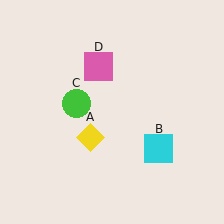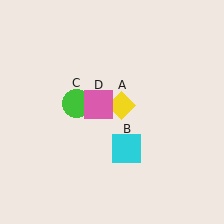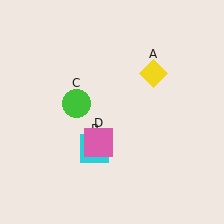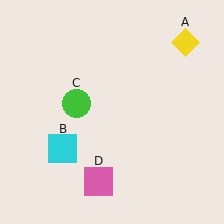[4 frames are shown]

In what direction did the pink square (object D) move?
The pink square (object D) moved down.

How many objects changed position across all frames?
3 objects changed position: yellow diamond (object A), cyan square (object B), pink square (object D).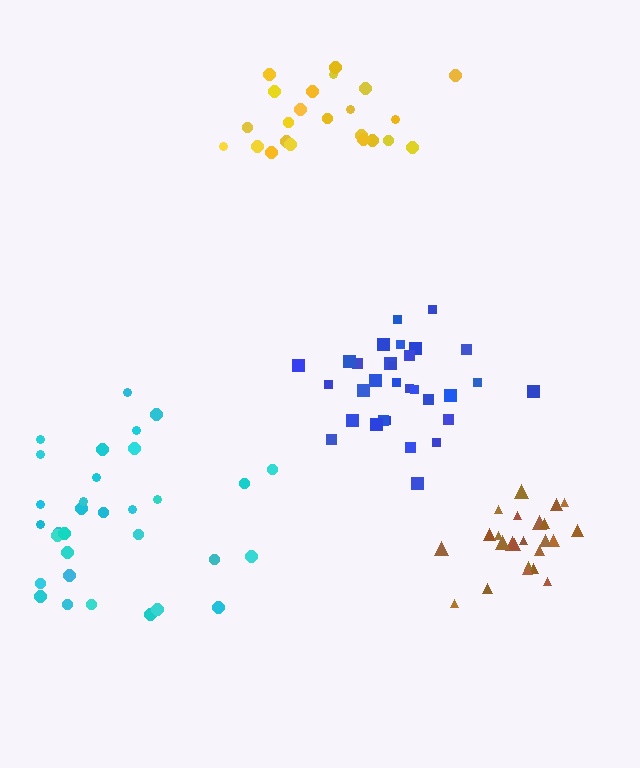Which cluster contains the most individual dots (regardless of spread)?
Cyan (32).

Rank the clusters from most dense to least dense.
brown, blue, yellow, cyan.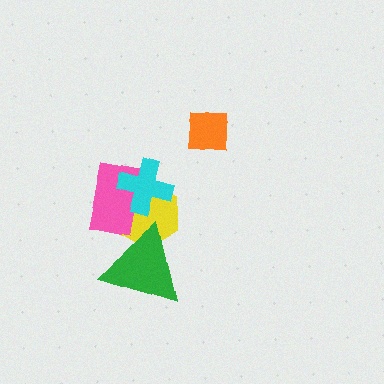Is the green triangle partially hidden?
No, no other shape covers it.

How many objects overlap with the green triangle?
1 object overlaps with the green triangle.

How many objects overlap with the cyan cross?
2 objects overlap with the cyan cross.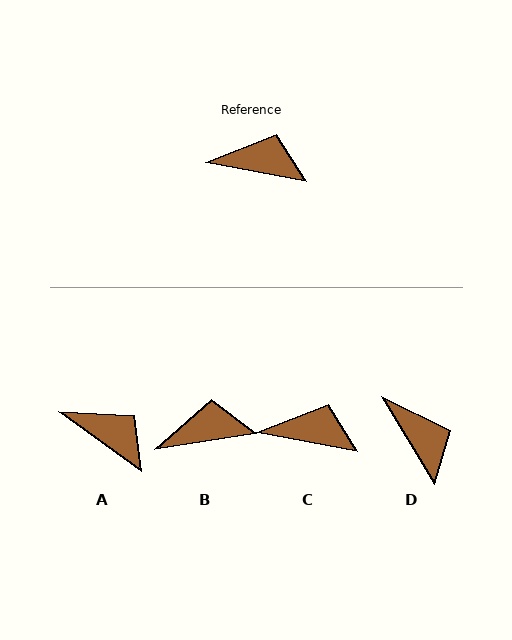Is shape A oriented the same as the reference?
No, it is off by about 25 degrees.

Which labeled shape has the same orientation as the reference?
C.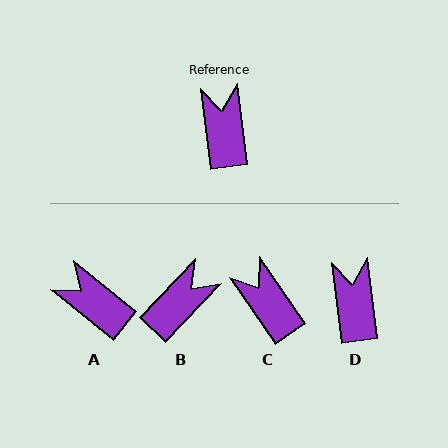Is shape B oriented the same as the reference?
No, it is off by about 51 degrees.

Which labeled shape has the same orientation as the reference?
D.